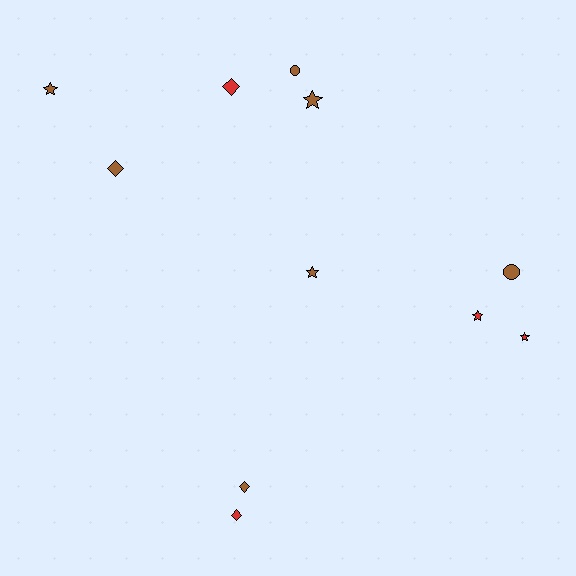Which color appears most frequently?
Brown, with 7 objects.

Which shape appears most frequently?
Star, with 5 objects.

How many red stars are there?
There are 2 red stars.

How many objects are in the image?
There are 11 objects.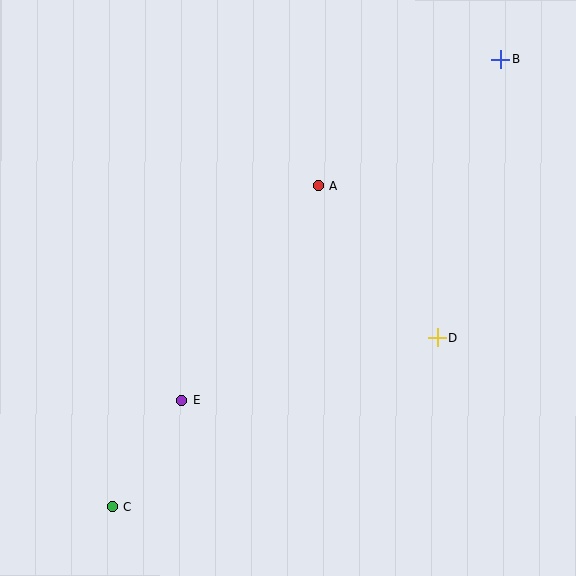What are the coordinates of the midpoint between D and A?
The midpoint between D and A is at (378, 262).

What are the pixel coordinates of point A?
Point A is at (318, 186).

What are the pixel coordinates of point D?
Point D is at (437, 337).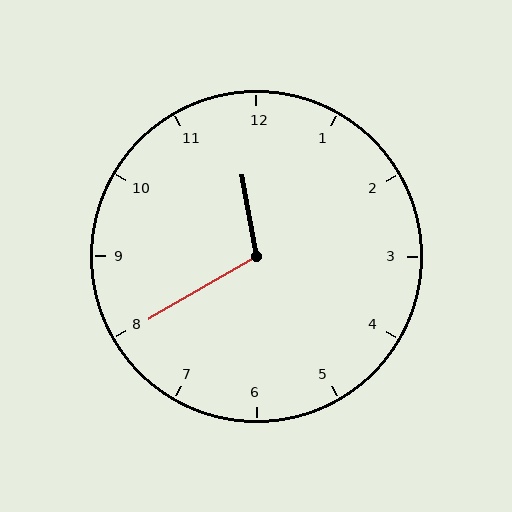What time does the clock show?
11:40.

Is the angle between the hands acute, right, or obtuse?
It is obtuse.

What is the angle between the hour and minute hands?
Approximately 110 degrees.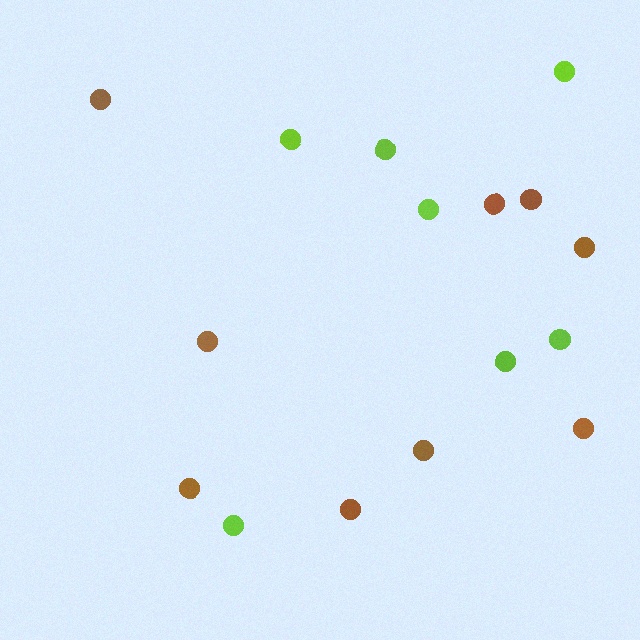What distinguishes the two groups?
There are 2 groups: one group of brown circles (9) and one group of lime circles (7).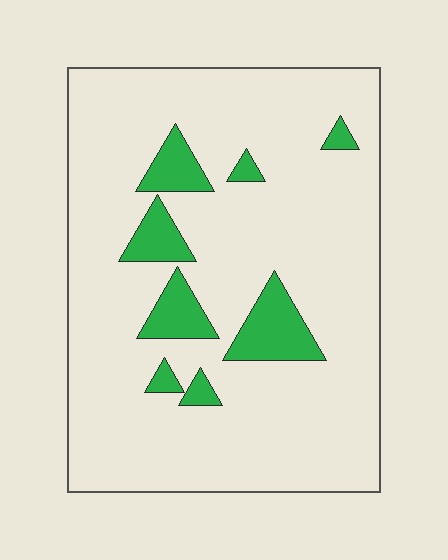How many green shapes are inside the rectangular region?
8.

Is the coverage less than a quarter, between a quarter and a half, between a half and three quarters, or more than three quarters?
Less than a quarter.